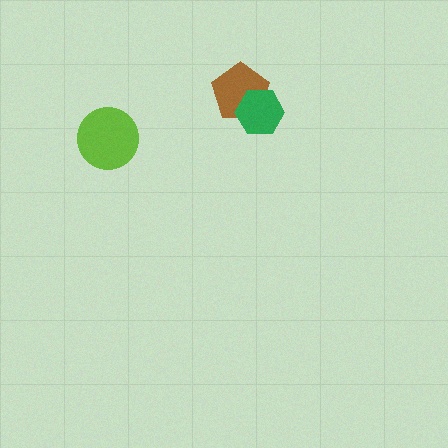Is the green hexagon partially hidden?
No, no other shape covers it.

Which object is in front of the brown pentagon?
The green hexagon is in front of the brown pentagon.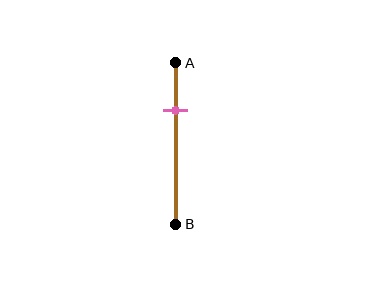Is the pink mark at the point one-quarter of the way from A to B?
No, the mark is at about 30% from A, not at the 25% one-quarter point.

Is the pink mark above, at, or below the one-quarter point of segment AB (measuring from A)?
The pink mark is below the one-quarter point of segment AB.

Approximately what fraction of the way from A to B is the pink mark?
The pink mark is approximately 30% of the way from A to B.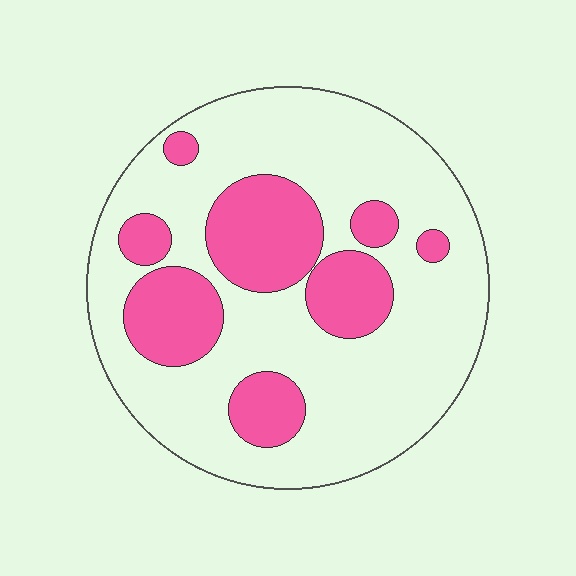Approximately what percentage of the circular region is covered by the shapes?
Approximately 30%.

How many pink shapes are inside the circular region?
8.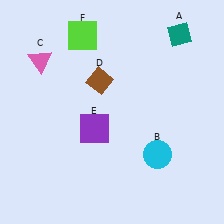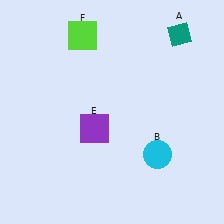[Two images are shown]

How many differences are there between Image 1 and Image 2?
There are 2 differences between the two images.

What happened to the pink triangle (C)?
The pink triangle (C) was removed in Image 2. It was in the top-left area of Image 1.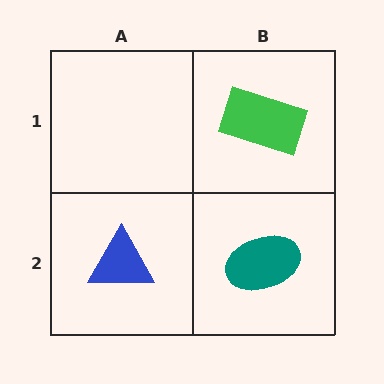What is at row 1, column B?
A green rectangle.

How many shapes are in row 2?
2 shapes.